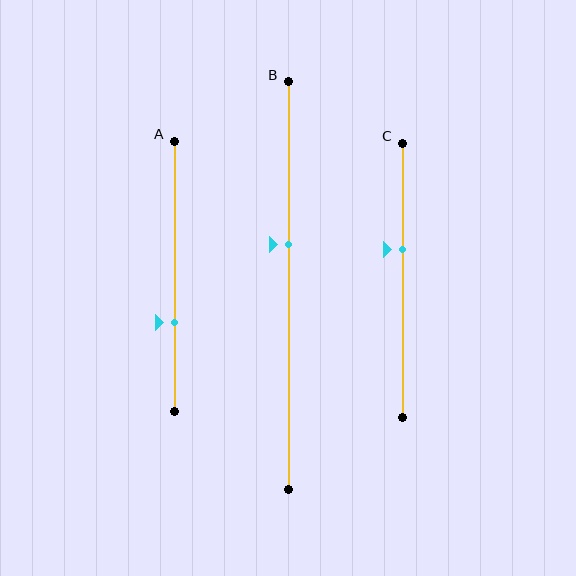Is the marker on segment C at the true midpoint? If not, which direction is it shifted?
No, the marker on segment C is shifted upward by about 11% of the segment length.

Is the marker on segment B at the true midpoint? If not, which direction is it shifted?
No, the marker on segment B is shifted upward by about 10% of the segment length.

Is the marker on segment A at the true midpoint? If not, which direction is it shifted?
No, the marker on segment A is shifted downward by about 17% of the segment length.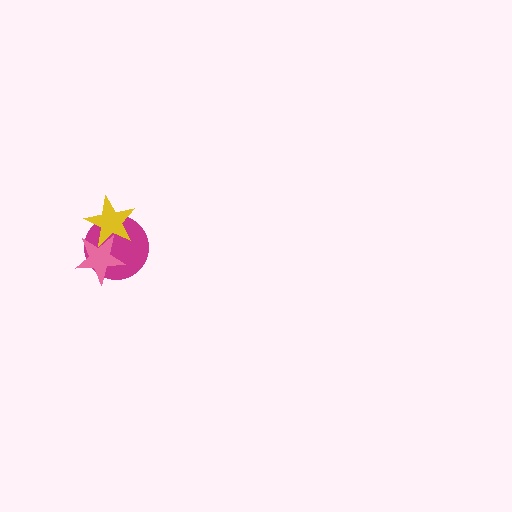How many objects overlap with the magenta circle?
2 objects overlap with the magenta circle.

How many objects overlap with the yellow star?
2 objects overlap with the yellow star.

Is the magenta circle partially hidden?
Yes, it is partially covered by another shape.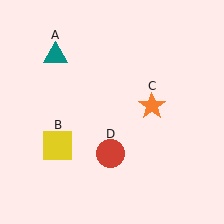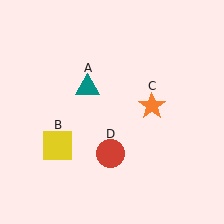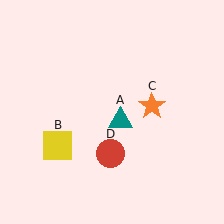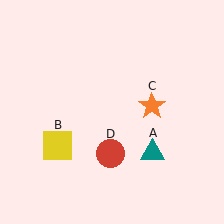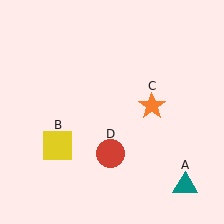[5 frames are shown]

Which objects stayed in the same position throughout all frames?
Yellow square (object B) and orange star (object C) and red circle (object D) remained stationary.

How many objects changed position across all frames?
1 object changed position: teal triangle (object A).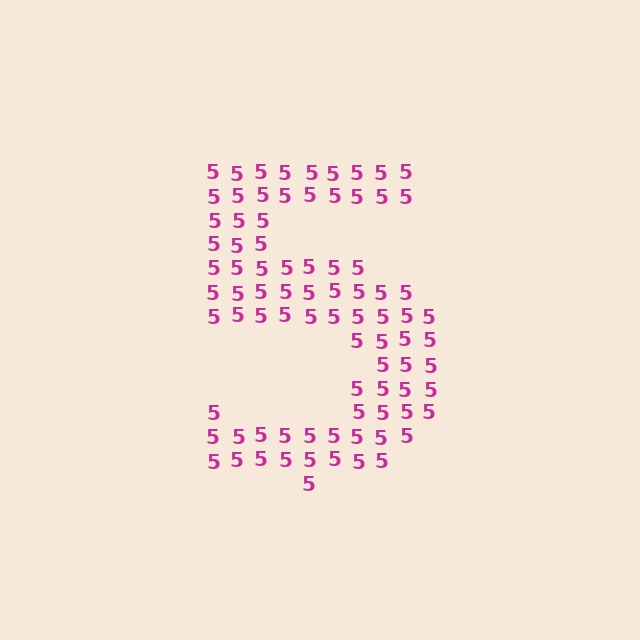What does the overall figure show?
The overall figure shows the digit 5.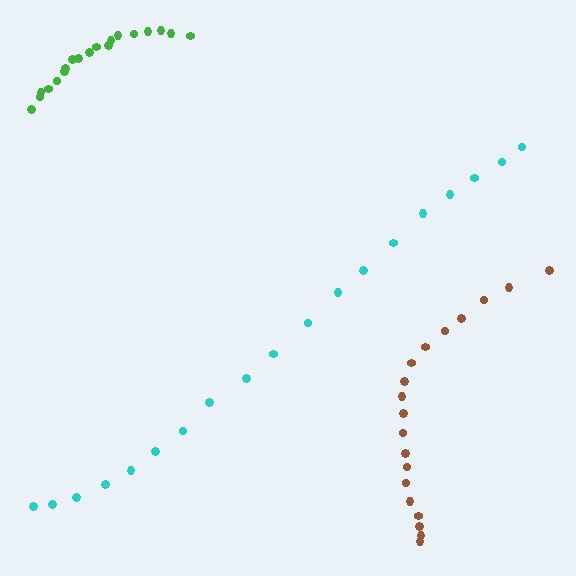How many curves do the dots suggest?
There are 3 distinct paths.